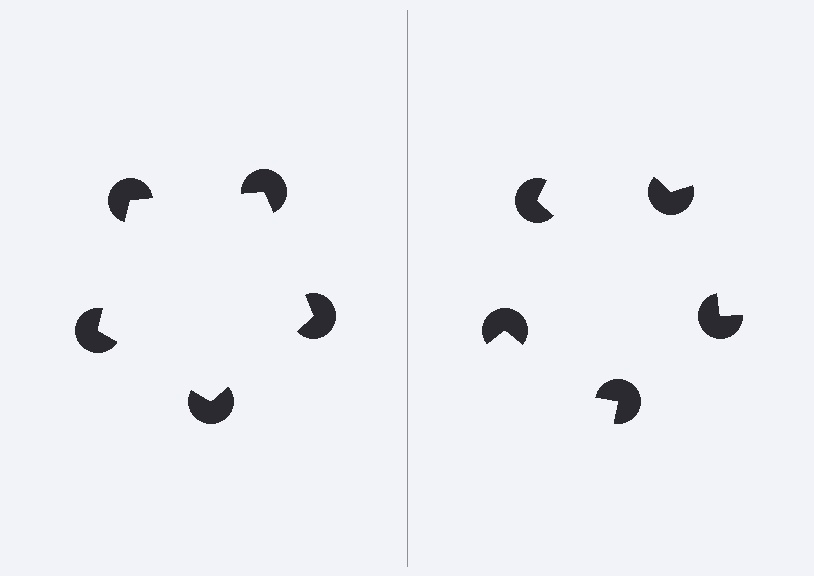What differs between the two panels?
The pac-man discs are positioned identically on both sides; only the wedge orientations differ. On the left they align to a pentagon; on the right they are misaligned.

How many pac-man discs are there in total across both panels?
10 — 5 on each side.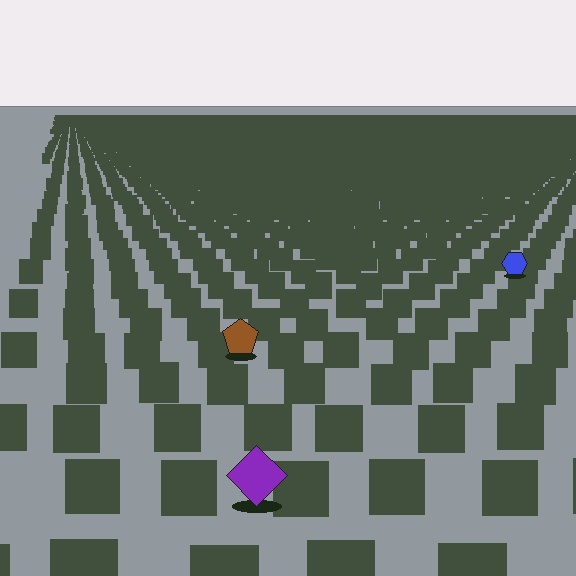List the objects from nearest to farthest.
From nearest to farthest: the purple diamond, the brown pentagon, the blue hexagon.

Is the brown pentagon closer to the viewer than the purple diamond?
No. The purple diamond is closer — you can tell from the texture gradient: the ground texture is coarser near it.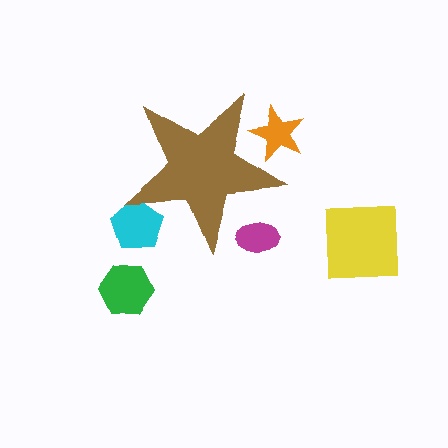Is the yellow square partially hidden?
No, the yellow square is fully visible.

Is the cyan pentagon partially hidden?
Yes, the cyan pentagon is partially hidden behind the brown star.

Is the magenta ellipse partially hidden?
Yes, the magenta ellipse is partially hidden behind the brown star.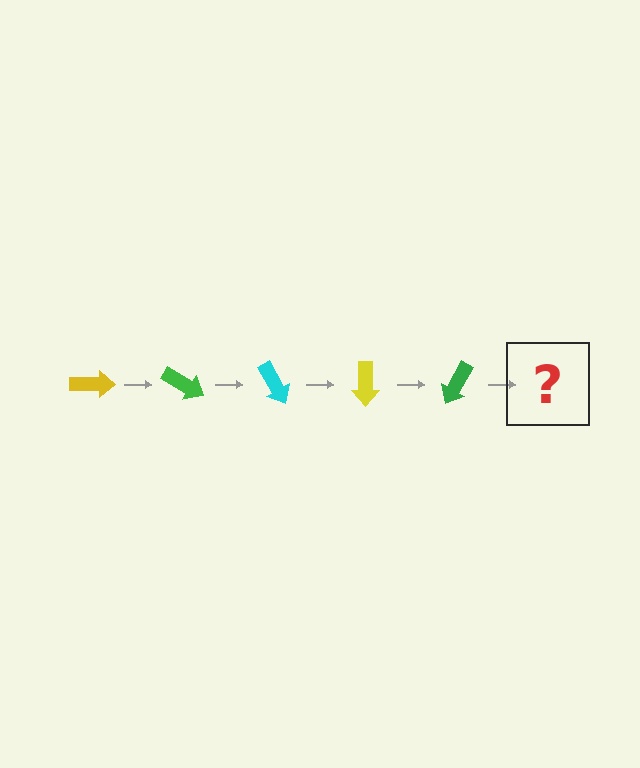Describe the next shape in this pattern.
It should be a cyan arrow, rotated 150 degrees from the start.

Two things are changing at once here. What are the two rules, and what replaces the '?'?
The two rules are that it rotates 30 degrees each step and the color cycles through yellow, green, and cyan. The '?' should be a cyan arrow, rotated 150 degrees from the start.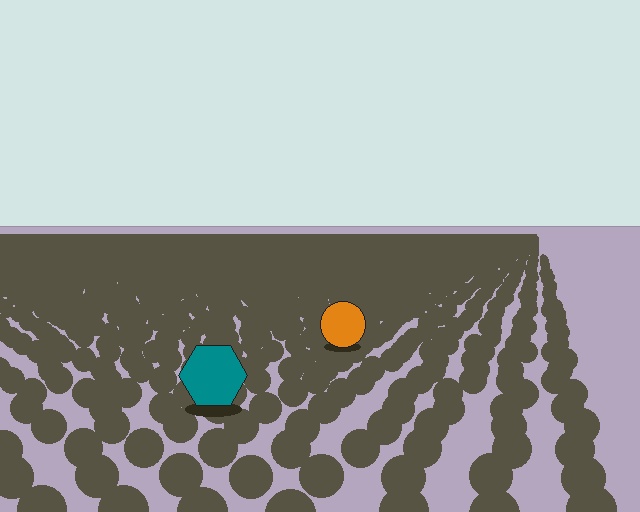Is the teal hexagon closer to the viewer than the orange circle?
Yes. The teal hexagon is closer — you can tell from the texture gradient: the ground texture is coarser near it.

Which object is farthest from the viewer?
The orange circle is farthest from the viewer. It appears smaller and the ground texture around it is denser.